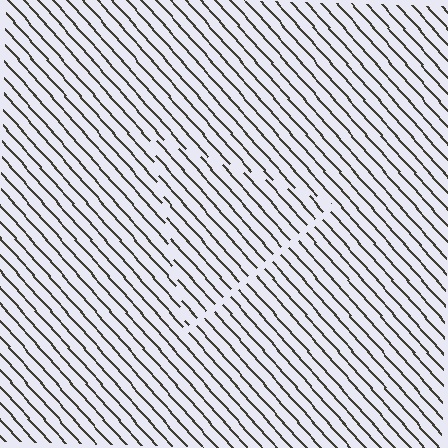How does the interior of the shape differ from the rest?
The interior of the shape contains the same grating, shifted by half a period — the contour is defined by the phase discontinuity where line-ends from the inner and outer gratings abut.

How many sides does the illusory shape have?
3 sides — the line-ends trace a triangle.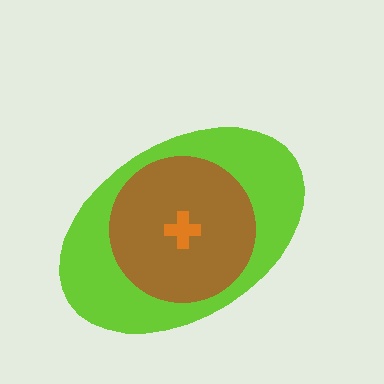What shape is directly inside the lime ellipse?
The brown circle.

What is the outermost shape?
The lime ellipse.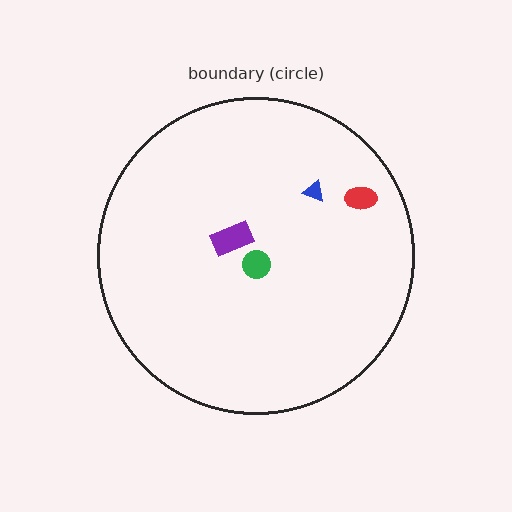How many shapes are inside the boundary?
4 inside, 0 outside.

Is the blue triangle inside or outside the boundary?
Inside.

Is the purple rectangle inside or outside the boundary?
Inside.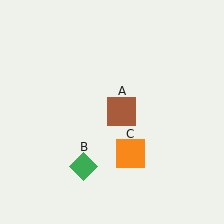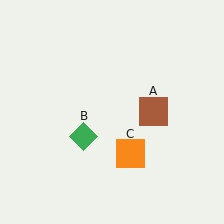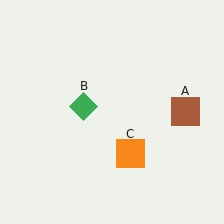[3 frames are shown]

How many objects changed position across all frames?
2 objects changed position: brown square (object A), green diamond (object B).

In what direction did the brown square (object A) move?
The brown square (object A) moved right.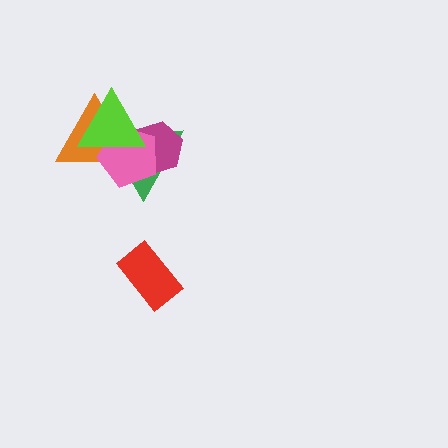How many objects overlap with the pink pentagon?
4 objects overlap with the pink pentagon.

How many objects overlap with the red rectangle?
0 objects overlap with the red rectangle.